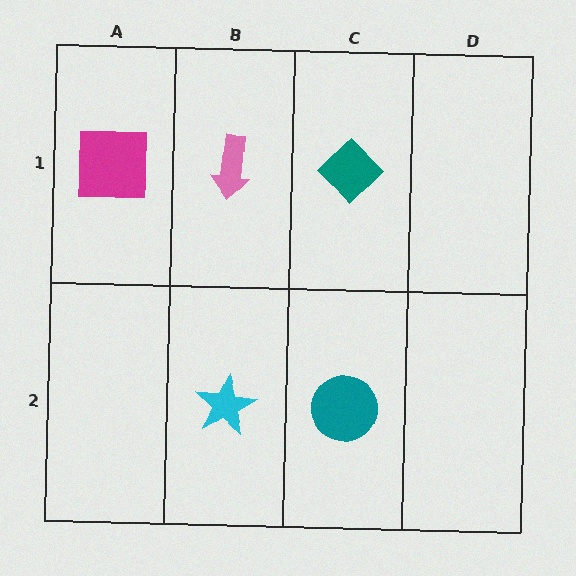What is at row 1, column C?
A teal diamond.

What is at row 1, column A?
A magenta square.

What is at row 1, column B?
A pink arrow.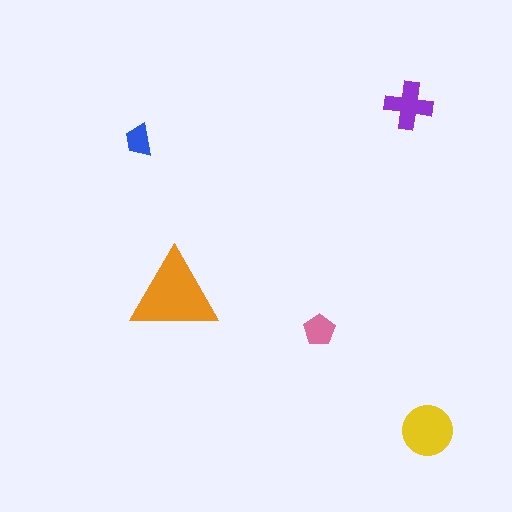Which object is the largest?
The orange triangle.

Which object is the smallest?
The blue trapezoid.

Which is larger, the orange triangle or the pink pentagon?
The orange triangle.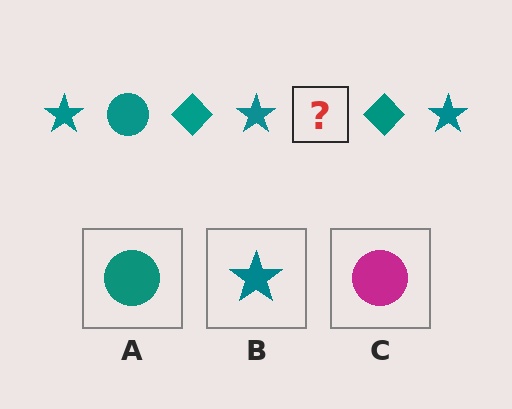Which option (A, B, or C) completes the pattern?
A.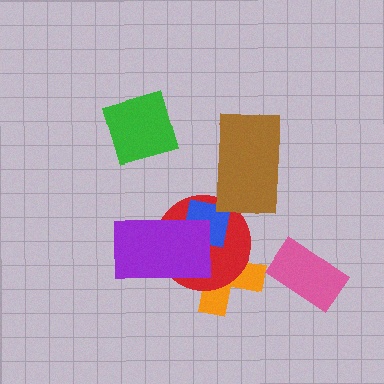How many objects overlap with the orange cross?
3 objects overlap with the orange cross.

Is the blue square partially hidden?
Yes, it is partially covered by another shape.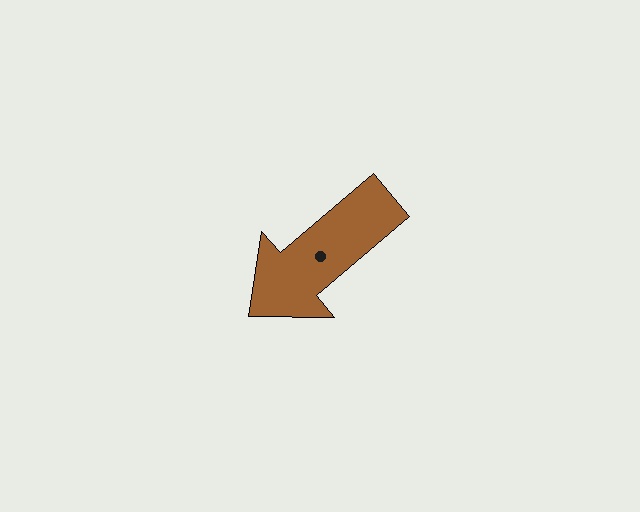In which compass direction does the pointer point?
Southwest.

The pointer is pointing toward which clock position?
Roughly 8 o'clock.